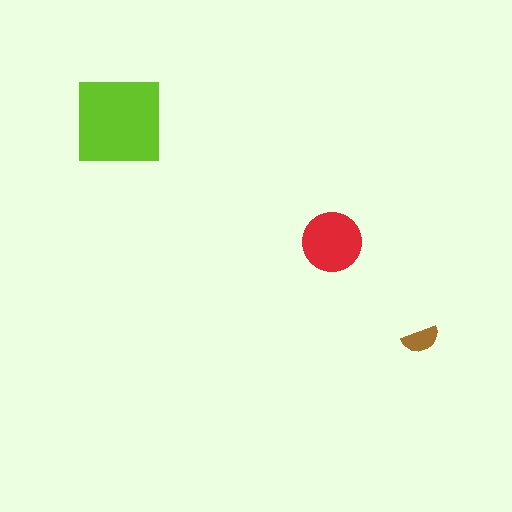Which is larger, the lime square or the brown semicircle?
The lime square.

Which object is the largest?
The lime square.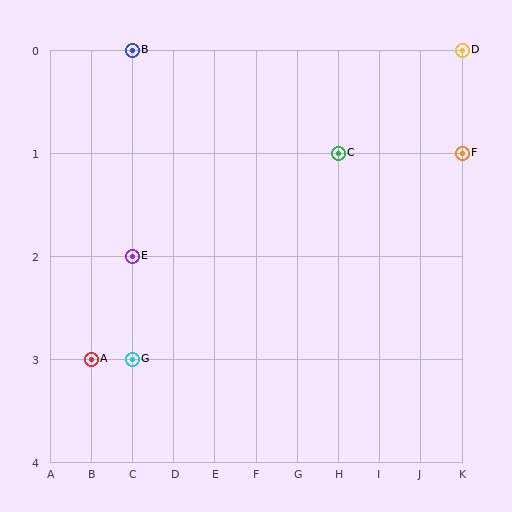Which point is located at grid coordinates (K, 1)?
Point F is at (K, 1).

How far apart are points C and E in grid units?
Points C and E are 5 columns and 1 row apart (about 5.1 grid units diagonally).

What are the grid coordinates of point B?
Point B is at grid coordinates (C, 0).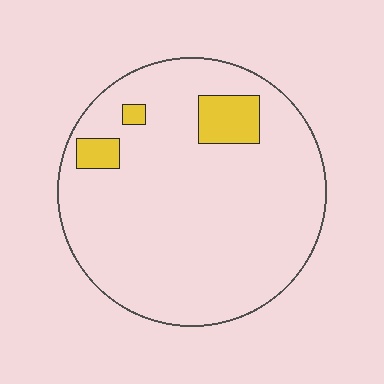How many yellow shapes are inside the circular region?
3.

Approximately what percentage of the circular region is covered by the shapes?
Approximately 10%.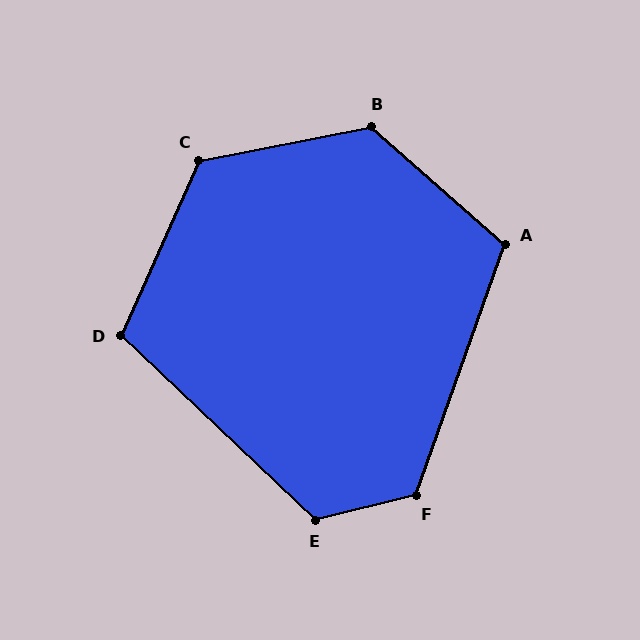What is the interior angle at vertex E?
Approximately 123 degrees (obtuse).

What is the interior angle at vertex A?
Approximately 112 degrees (obtuse).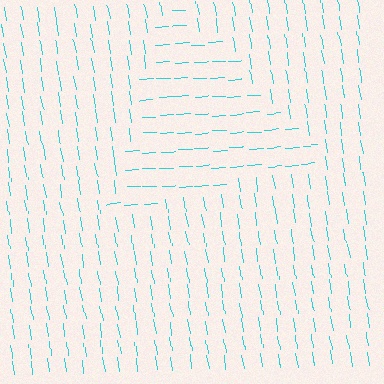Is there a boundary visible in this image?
Yes, there is a texture boundary formed by a change in line orientation.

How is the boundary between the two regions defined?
The boundary is defined purely by a change in line orientation (approximately 85 degrees difference). All lines are the same color and thickness.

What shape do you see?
I see a triangle.